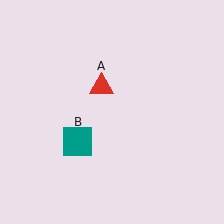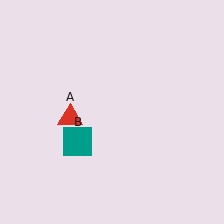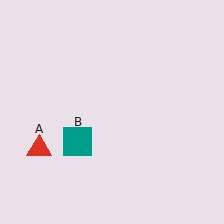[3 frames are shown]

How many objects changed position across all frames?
1 object changed position: red triangle (object A).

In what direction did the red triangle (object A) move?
The red triangle (object A) moved down and to the left.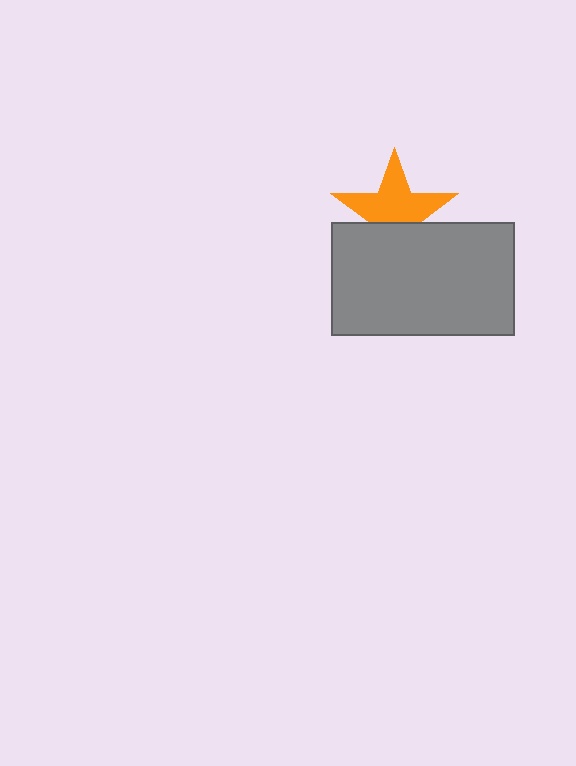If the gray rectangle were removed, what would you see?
You would see the complete orange star.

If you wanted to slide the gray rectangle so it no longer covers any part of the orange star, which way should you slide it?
Slide it down — that is the most direct way to separate the two shapes.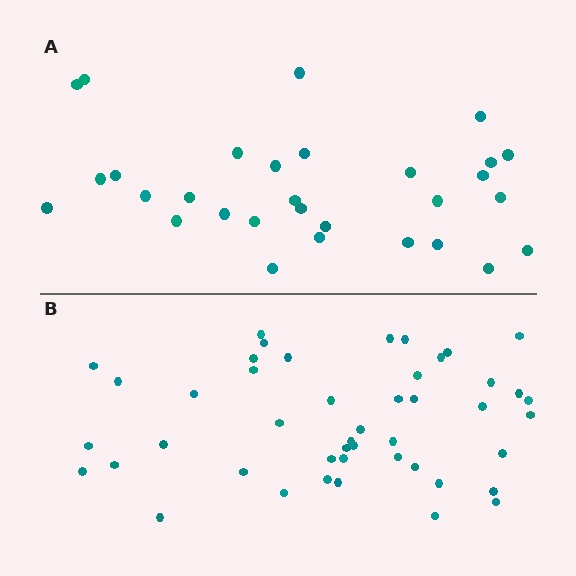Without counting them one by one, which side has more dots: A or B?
Region B (the bottom region) has more dots.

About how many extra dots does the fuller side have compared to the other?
Region B has approximately 15 more dots than region A.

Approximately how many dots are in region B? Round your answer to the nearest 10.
About 50 dots. (The exact count is 46, which rounds to 50.)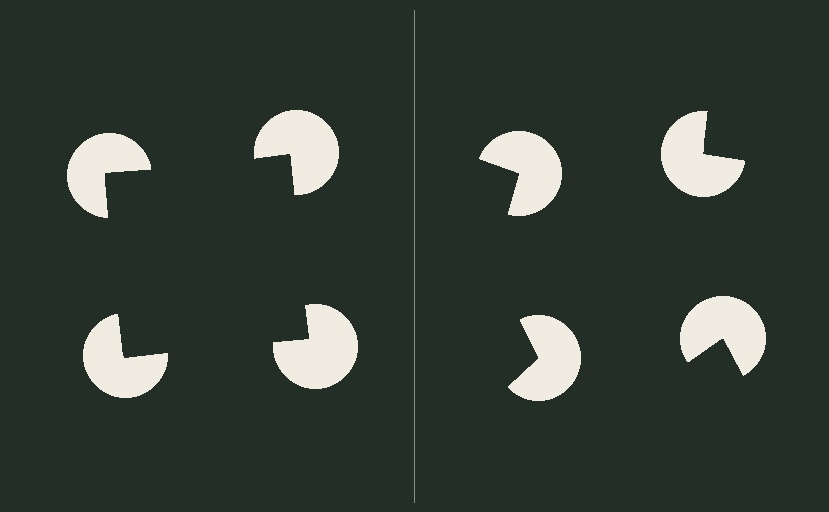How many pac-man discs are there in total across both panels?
8 — 4 on each side.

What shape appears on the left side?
An illusory square.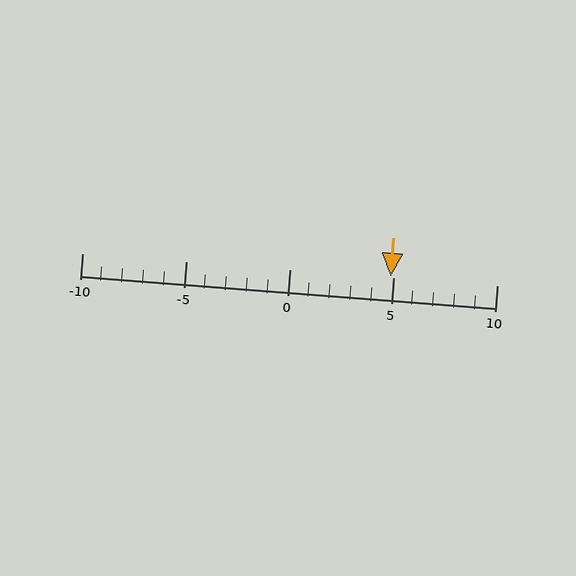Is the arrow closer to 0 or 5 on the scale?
The arrow is closer to 5.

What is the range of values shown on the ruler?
The ruler shows values from -10 to 10.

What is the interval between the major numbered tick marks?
The major tick marks are spaced 5 units apart.